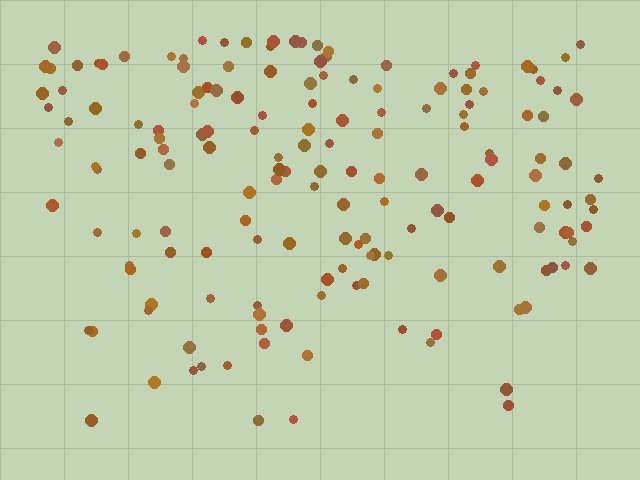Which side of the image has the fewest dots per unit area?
The bottom.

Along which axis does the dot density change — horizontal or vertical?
Vertical.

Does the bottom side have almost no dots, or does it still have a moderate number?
Still a moderate number, just noticeably fewer than the top.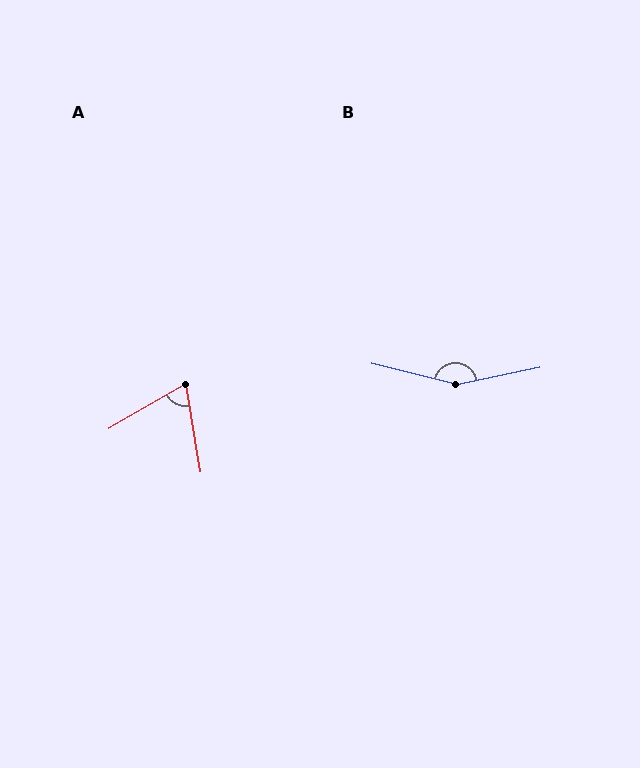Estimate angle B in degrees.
Approximately 155 degrees.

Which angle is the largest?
B, at approximately 155 degrees.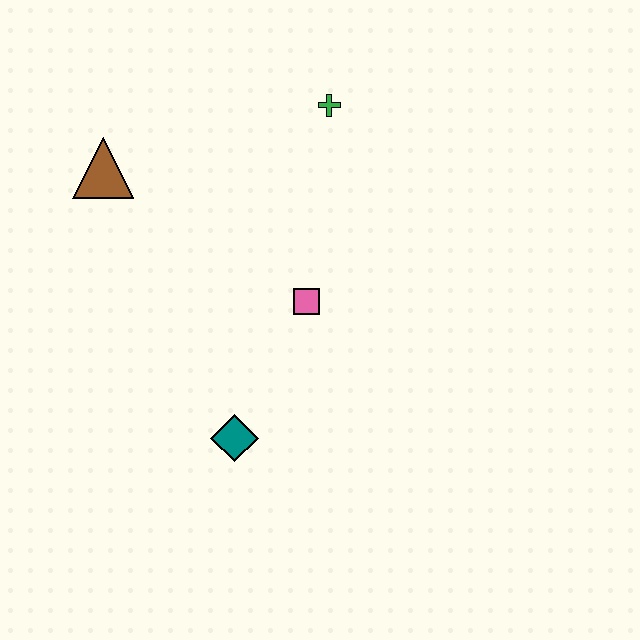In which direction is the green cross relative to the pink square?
The green cross is above the pink square.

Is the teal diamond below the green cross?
Yes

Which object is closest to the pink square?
The teal diamond is closest to the pink square.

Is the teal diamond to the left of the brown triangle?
No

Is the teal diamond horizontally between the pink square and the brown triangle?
Yes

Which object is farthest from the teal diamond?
The green cross is farthest from the teal diamond.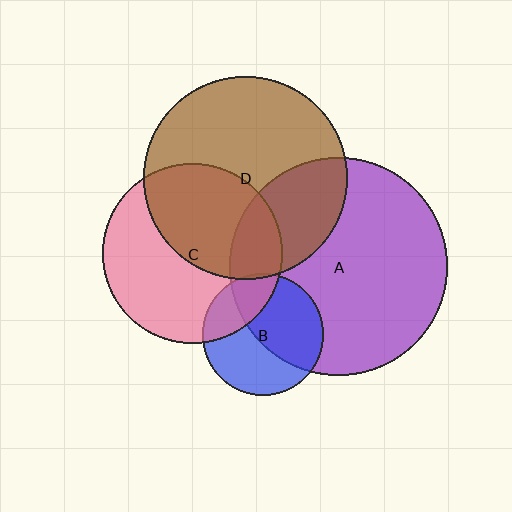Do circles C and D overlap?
Yes.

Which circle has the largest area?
Circle A (purple).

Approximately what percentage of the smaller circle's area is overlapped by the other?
Approximately 45%.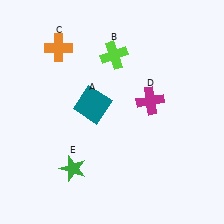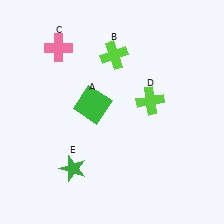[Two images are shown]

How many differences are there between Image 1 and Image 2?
There are 3 differences between the two images.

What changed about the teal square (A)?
In Image 1, A is teal. In Image 2, it changed to green.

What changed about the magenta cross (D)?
In Image 1, D is magenta. In Image 2, it changed to lime.